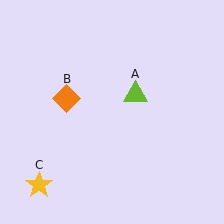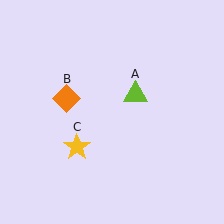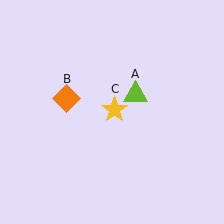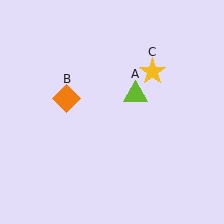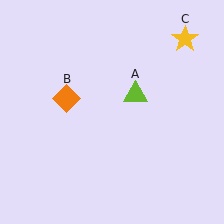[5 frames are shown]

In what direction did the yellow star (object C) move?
The yellow star (object C) moved up and to the right.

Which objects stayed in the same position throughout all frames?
Lime triangle (object A) and orange diamond (object B) remained stationary.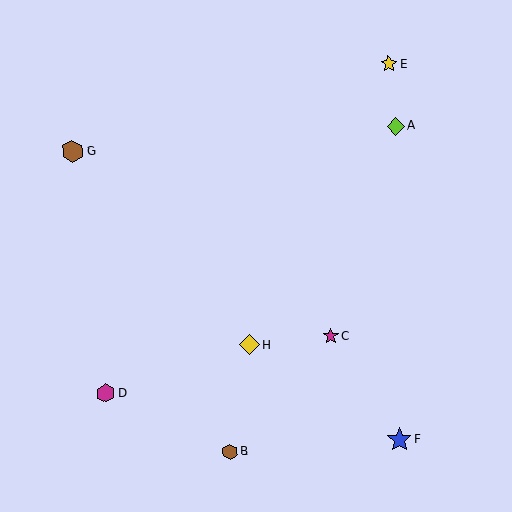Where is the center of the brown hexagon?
The center of the brown hexagon is at (72, 151).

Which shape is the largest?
The blue star (labeled F) is the largest.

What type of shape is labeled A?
Shape A is a lime diamond.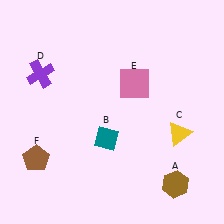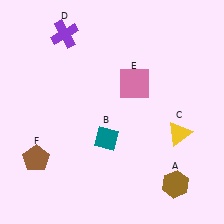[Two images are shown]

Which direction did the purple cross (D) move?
The purple cross (D) moved up.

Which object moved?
The purple cross (D) moved up.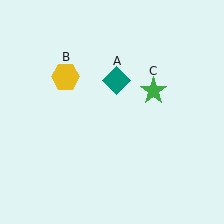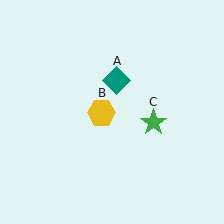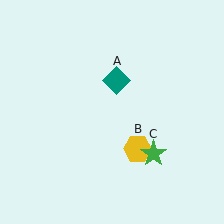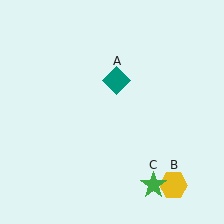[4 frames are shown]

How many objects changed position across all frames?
2 objects changed position: yellow hexagon (object B), green star (object C).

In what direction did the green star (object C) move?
The green star (object C) moved down.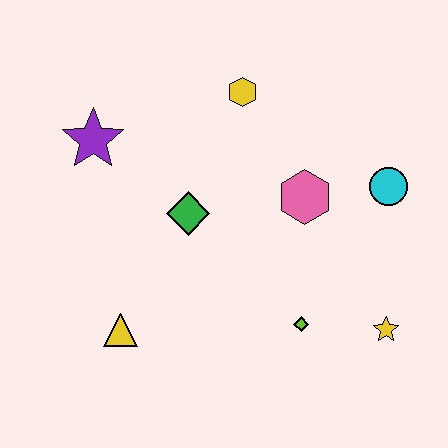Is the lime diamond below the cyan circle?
Yes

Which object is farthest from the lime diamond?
The purple star is farthest from the lime diamond.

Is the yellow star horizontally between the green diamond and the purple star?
No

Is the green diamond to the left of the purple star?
No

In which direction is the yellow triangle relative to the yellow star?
The yellow triangle is to the left of the yellow star.